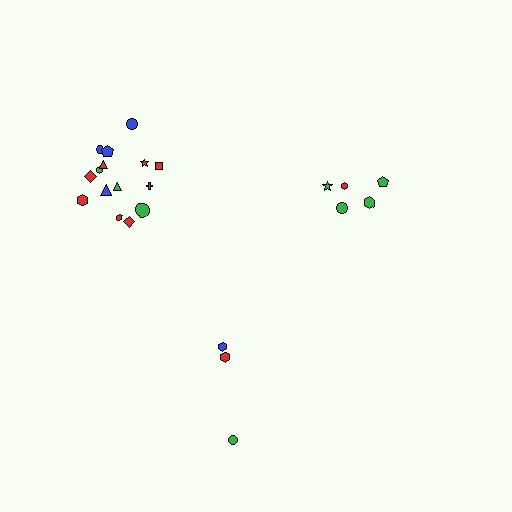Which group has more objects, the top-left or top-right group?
The top-left group.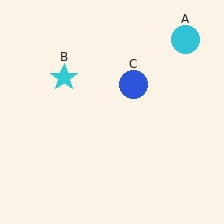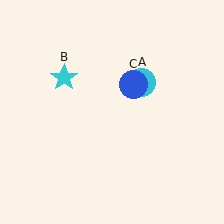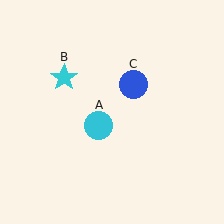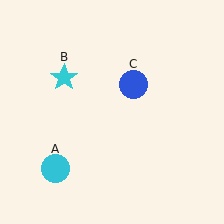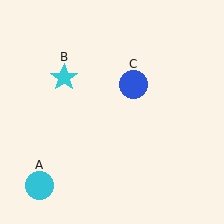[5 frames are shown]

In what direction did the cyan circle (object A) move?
The cyan circle (object A) moved down and to the left.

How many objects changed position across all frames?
1 object changed position: cyan circle (object A).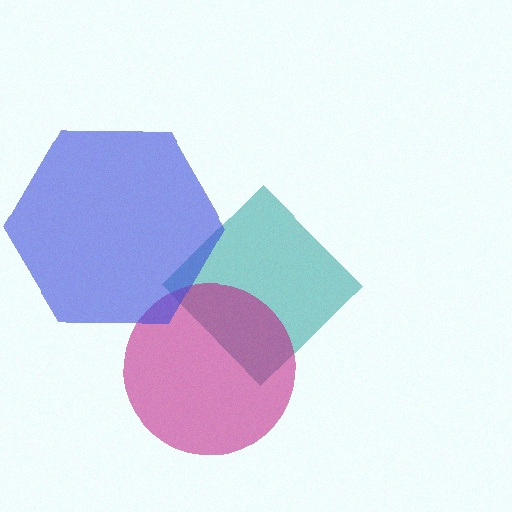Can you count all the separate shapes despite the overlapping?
Yes, there are 3 separate shapes.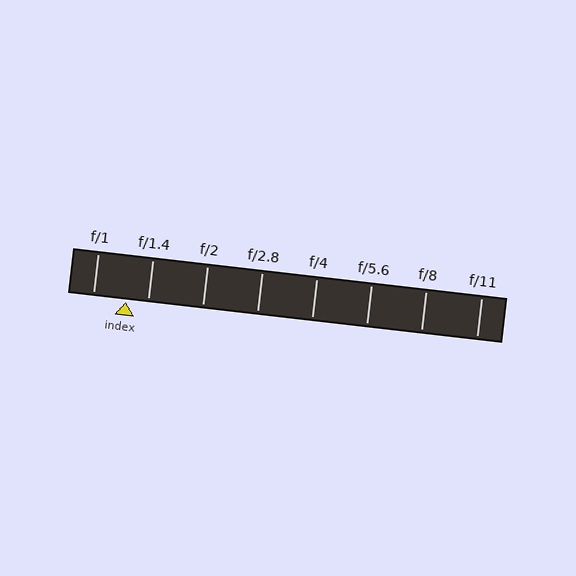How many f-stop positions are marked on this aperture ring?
There are 8 f-stop positions marked.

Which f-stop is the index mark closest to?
The index mark is closest to f/1.4.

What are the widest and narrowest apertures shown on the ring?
The widest aperture shown is f/1 and the narrowest is f/11.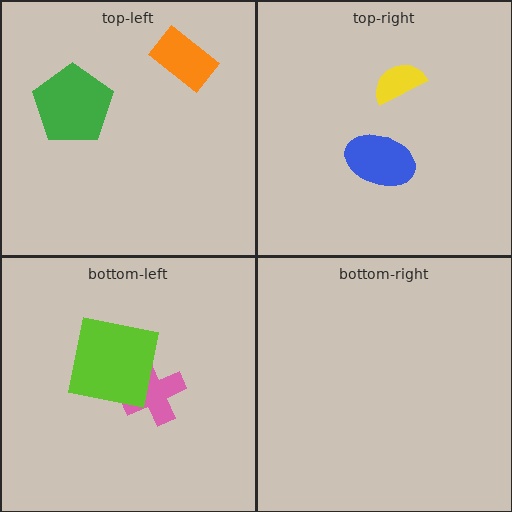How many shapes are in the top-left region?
2.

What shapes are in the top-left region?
The green pentagon, the orange rectangle.